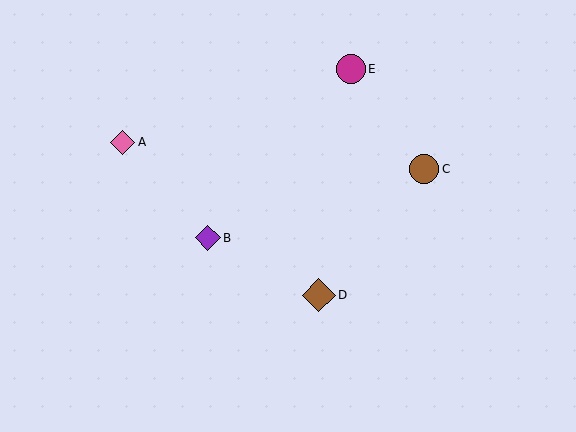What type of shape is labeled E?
Shape E is a magenta circle.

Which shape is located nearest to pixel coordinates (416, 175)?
The brown circle (labeled C) at (424, 169) is nearest to that location.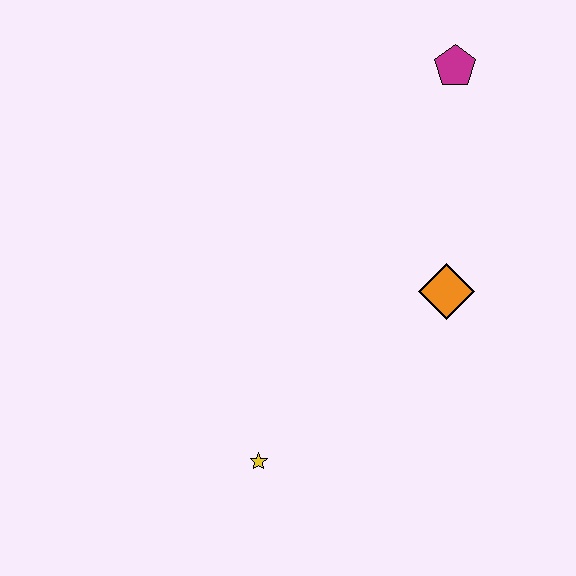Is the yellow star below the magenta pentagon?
Yes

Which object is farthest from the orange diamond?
The yellow star is farthest from the orange diamond.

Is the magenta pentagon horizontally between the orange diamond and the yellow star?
No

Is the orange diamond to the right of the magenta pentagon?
No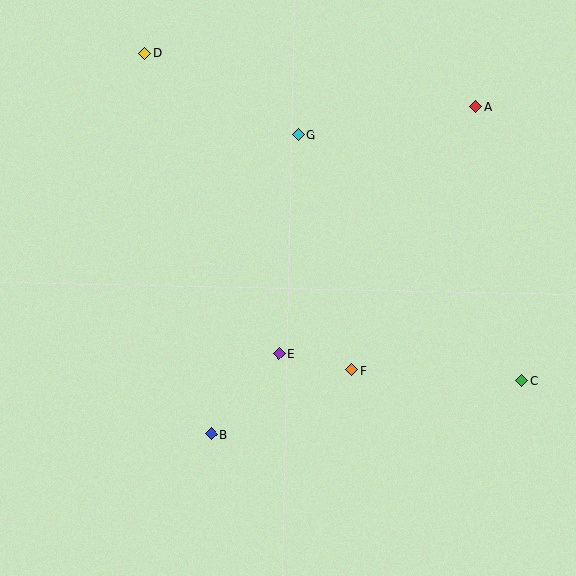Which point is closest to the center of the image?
Point E at (279, 354) is closest to the center.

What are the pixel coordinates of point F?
Point F is at (352, 370).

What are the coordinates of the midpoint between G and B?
The midpoint between G and B is at (255, 284).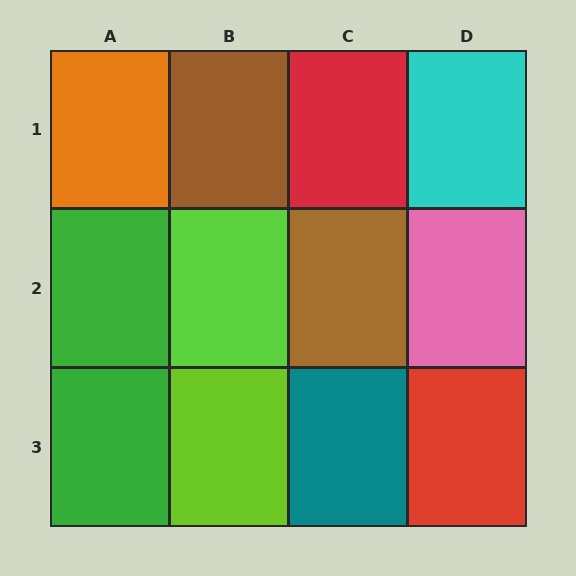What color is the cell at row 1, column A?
Orange.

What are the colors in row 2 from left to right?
Green, lime, brown, pink.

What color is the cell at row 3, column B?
Lime.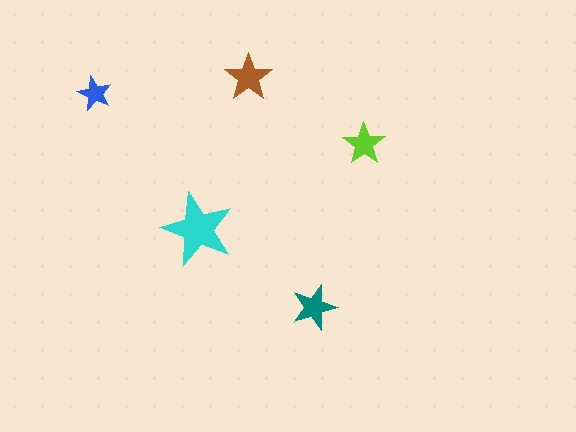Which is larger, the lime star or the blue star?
The lime one.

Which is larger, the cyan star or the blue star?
The cyan one.